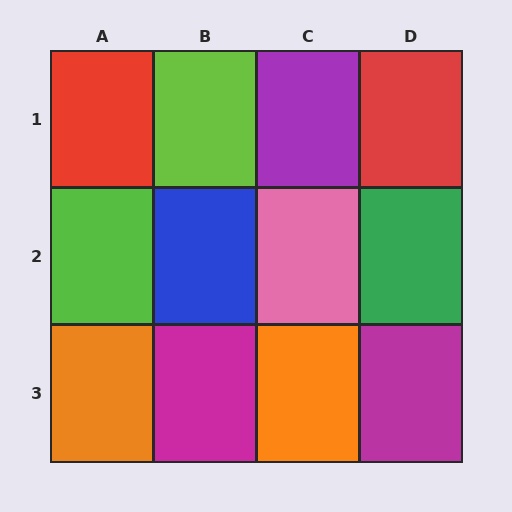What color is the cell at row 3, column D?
Magenta.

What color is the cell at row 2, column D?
Green.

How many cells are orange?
2 cells are orange.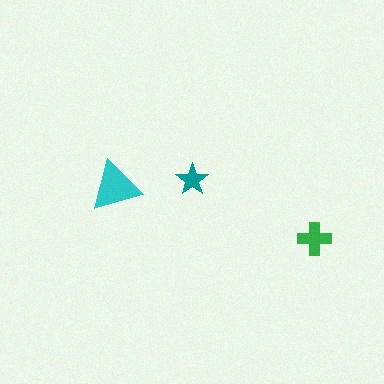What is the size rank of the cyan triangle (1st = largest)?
1st.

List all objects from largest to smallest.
The cyan triangle, the green cross, the teal star.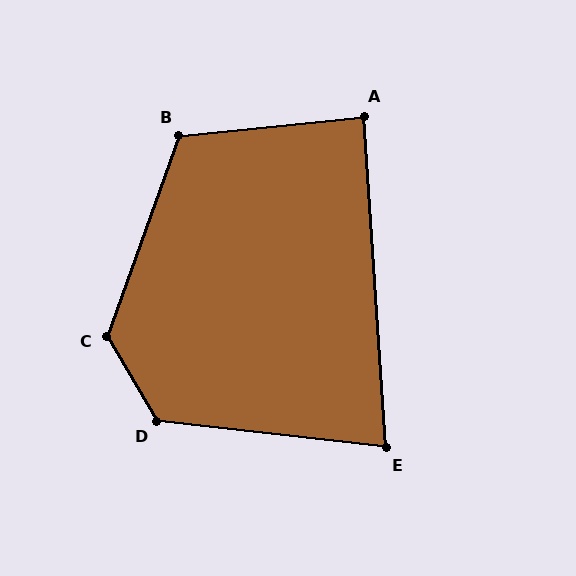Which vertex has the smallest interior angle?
E, at approximately 80 degrees.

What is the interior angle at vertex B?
Approximately 115 degrees (obtuse).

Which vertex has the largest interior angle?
C, at approximately 130 degrees.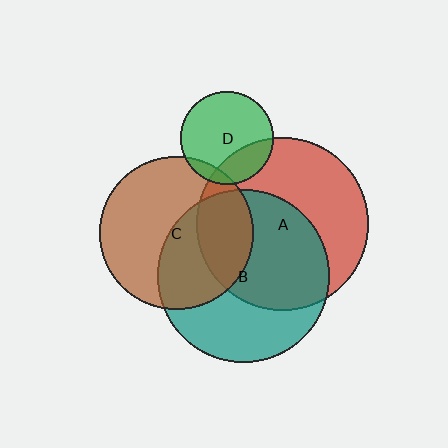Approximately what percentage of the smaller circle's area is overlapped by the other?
Approximately 25%.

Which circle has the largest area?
Circle A (red).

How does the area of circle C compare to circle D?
Approximately 2.7 times.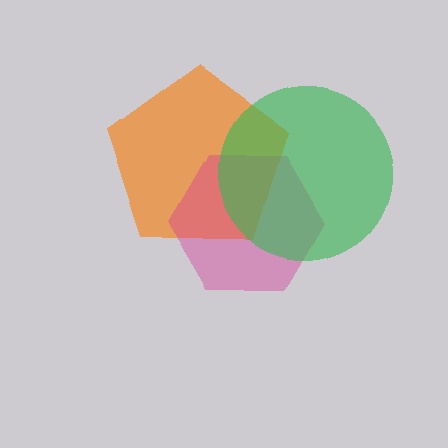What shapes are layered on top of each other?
The layered shapes are: an orange pentagon, a magenta hexagon, a green circle.